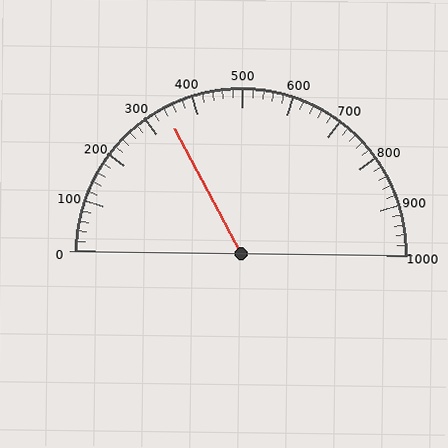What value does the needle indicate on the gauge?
The needle indicates approximately 340.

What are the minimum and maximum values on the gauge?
The gauge ranges from 0 to 1000.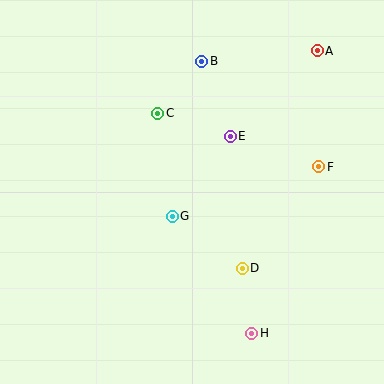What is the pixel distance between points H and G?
The distance between H and G is 141 pixels.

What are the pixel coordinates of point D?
Point D is at (242, 268).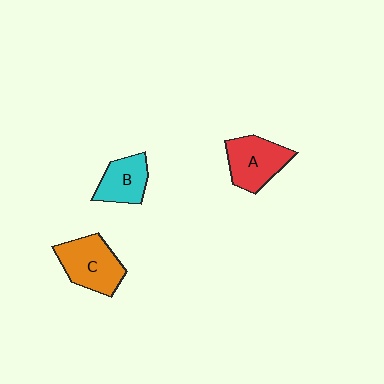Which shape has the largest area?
Shape C (orange).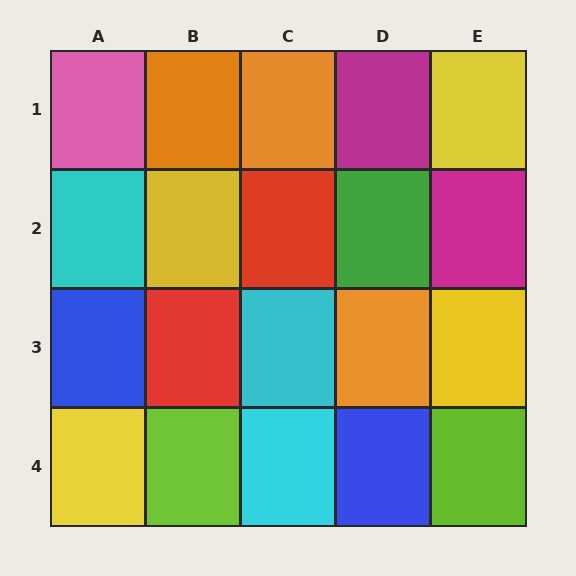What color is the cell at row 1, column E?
Yellow.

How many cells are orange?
3 cells are orange.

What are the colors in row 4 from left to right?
Yellow, lime, cyan, blue, lime.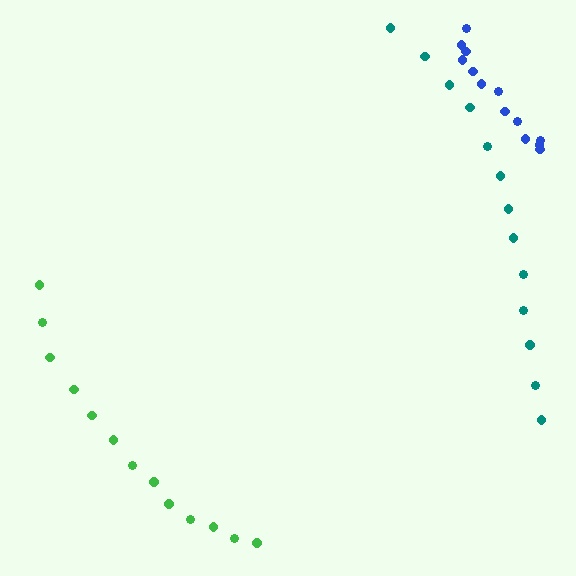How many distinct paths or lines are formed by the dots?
There are 3 distinct paths.